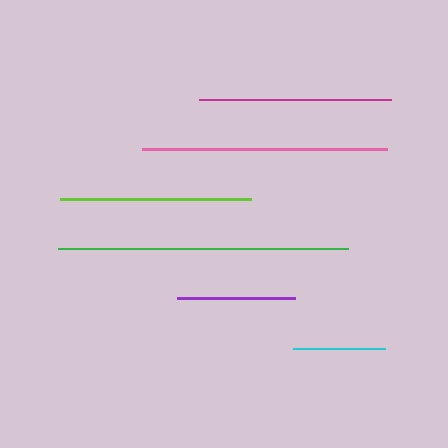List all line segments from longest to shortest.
From longest to shortest: green, pink, magenta, lime, purple, cyan.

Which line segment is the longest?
The green line is the longest at approximately 290 pixels.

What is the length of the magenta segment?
The magenta segment is approximately 192 pixels long.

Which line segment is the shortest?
The cyan line is the shortest at approximately 92 pixels.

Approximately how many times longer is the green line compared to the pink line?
The green line is approximately 1.2 times the length of the pink line.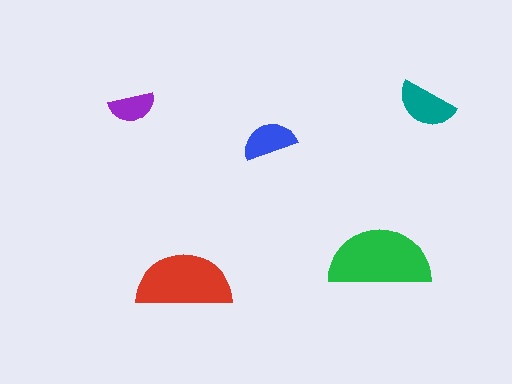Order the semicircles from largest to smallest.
the green one, the red one, the teal one, the blue one, the purple one.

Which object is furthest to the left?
The purple semicircle is leftmost.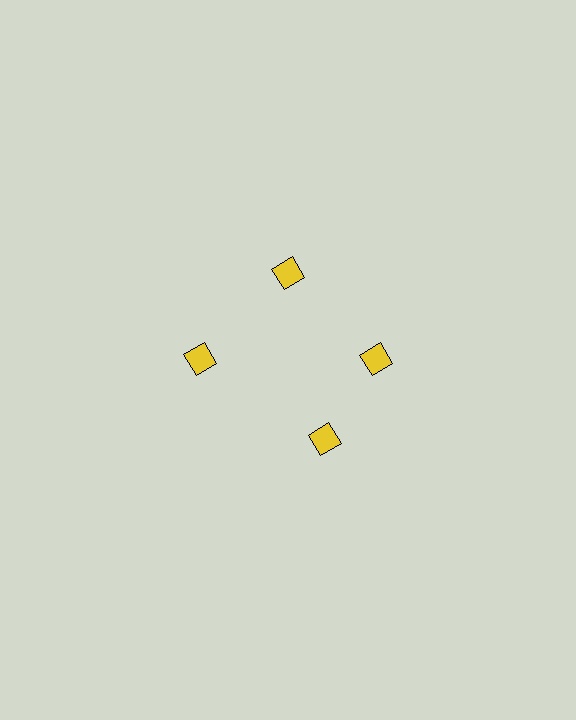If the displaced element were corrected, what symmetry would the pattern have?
It would have 4-fold rotational symmetry — the pattern would map onto itself every 90 degrees.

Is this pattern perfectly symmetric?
No. The 4 yellow diamonds are arranged in a ring, but one element near the 6 o'clock position is rotated out of alignment along the ring, breaking the 4-fold rotational symmetry.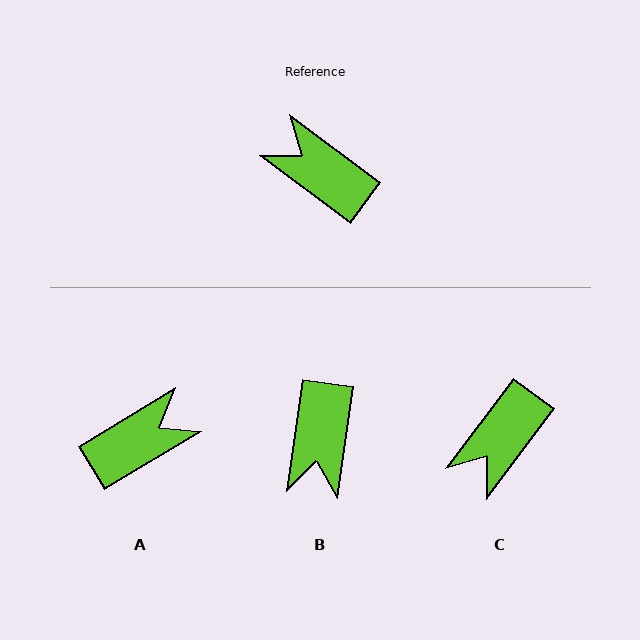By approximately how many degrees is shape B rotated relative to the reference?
Approximately 118 degrees counter-clockwise.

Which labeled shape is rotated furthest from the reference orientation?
B, about 118 degrees away.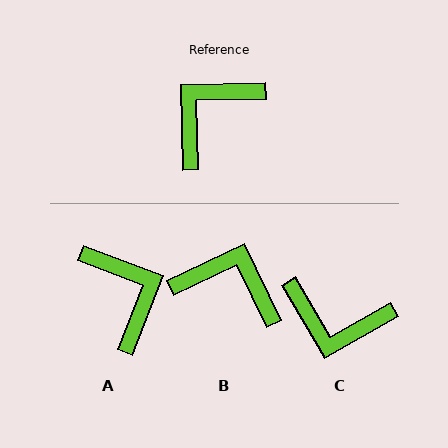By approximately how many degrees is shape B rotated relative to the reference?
Approximately 65 degrees clockwise.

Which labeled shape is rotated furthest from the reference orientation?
C, about 119 degrees away.